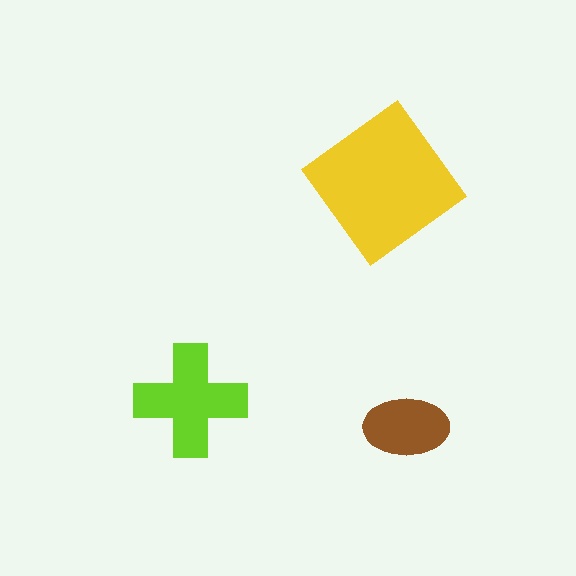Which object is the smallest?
The brown ellipse.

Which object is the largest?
The yellow diamond.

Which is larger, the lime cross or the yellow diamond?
The yellow diamond.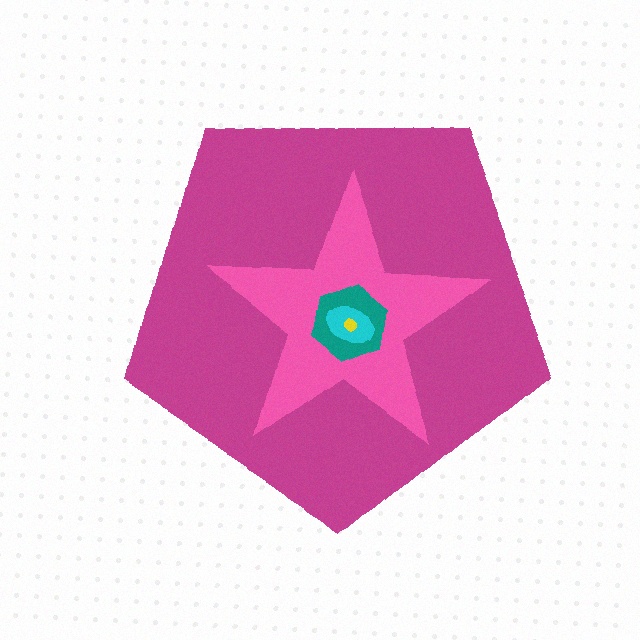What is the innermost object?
The yellow circle.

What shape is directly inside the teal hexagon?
The cyan ellipse.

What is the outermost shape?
The magenta pentagon.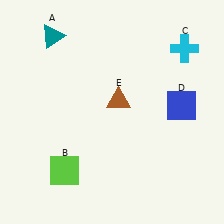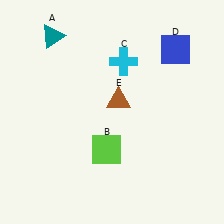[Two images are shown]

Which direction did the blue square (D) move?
The blue square (D) moved up.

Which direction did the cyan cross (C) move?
The cyan cross (C) moved left.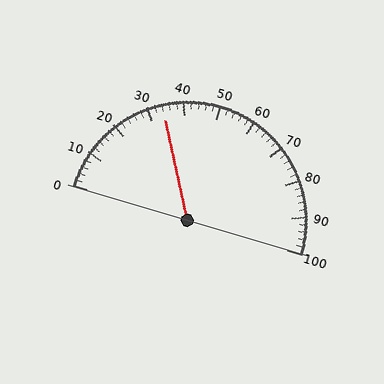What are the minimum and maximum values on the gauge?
The gauge ranges from 0 to 100.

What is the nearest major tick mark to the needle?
The nearest major tick mark is 30.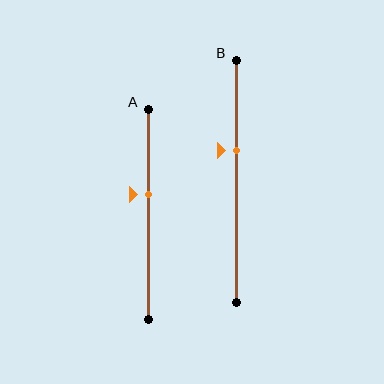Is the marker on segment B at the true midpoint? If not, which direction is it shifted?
No, the marker on segment B is shifted upward by about 13% of the segment length.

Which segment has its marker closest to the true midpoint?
Segment A has its marker closest to the true midpoint.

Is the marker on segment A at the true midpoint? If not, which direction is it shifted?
No, the marker on segment A is shifted upward by about 9% of the segment length.